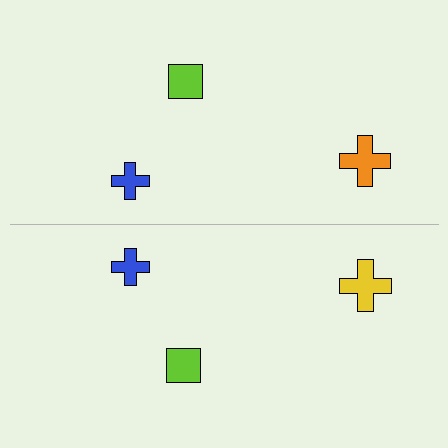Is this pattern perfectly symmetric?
No, the pattern is not perfectly symmetric. The yellow cross on the bottom side breaks the symmetry — its mirror counterpart is orange.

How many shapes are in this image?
There are 6 shapes in this image.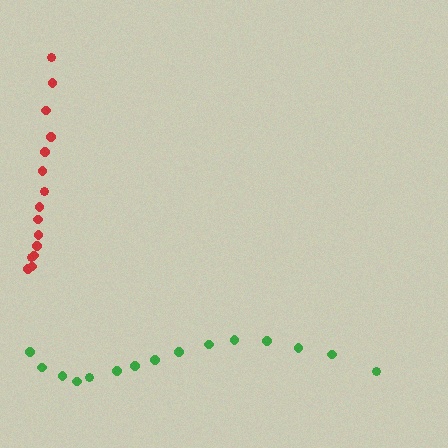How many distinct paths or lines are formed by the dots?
There are 2 distinct paths.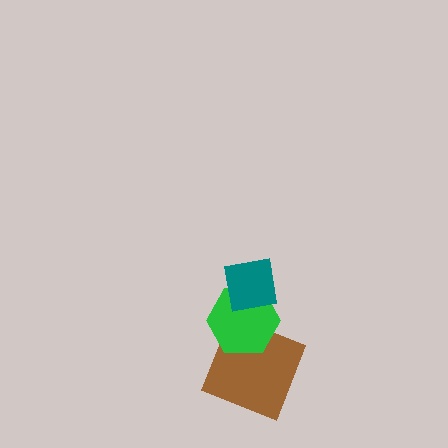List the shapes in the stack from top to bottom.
From top to bottom: the teal square, the green hexagon, the brown square.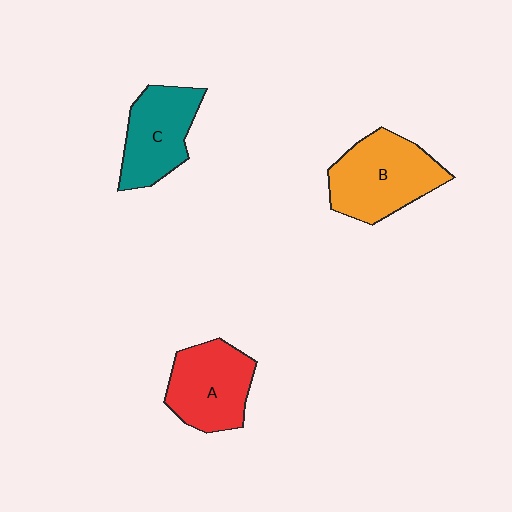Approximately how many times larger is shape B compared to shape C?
Approximately 1.2 times.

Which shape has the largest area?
Shape B (orange).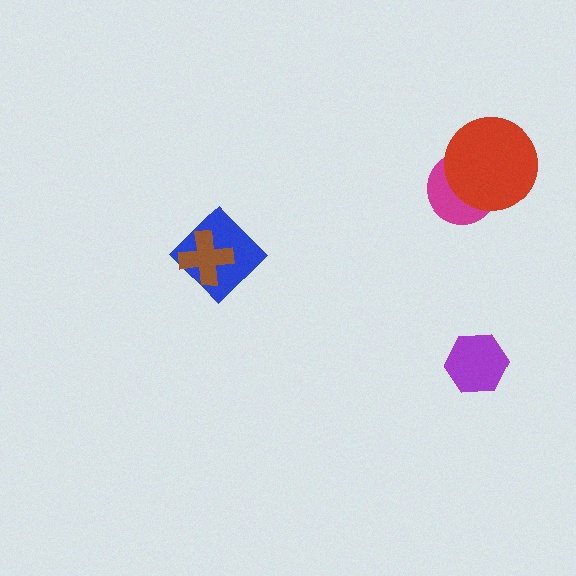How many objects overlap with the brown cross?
1 object overlaps with the brown cross.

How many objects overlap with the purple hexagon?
0 objects overlap with the purple hexagon.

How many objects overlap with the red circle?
1 object overlaps with the red circle.